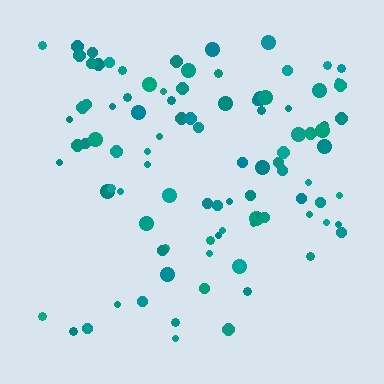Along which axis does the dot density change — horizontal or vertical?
Vertical.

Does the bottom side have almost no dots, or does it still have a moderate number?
Still a moderate number, just noticeably fewer than the top.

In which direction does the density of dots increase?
From bottom to top, with the top side densest.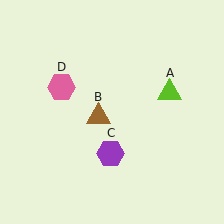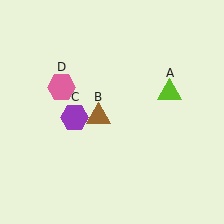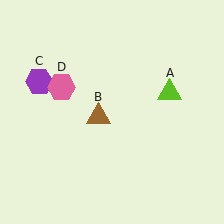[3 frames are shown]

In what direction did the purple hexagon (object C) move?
The purple hexagon (object C) moved up and to the left.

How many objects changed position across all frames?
1 object changed position: purple hexagon (object C).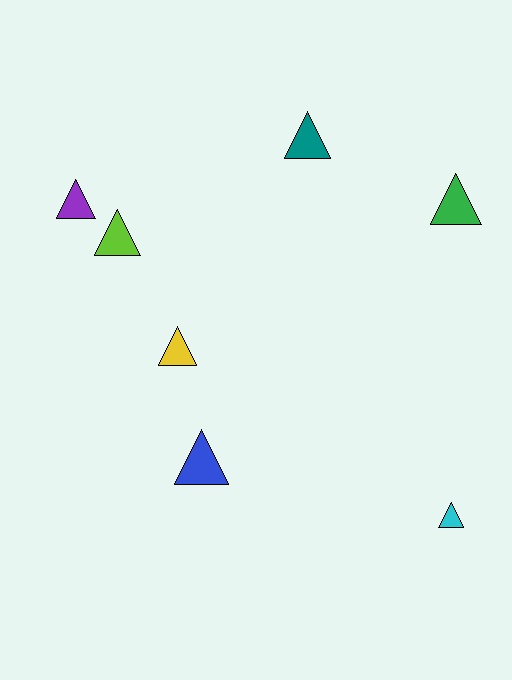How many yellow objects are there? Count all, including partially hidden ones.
There is 1 yellow object.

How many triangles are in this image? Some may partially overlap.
There are 7 triangles.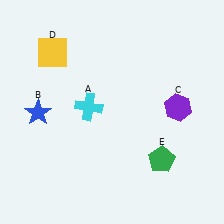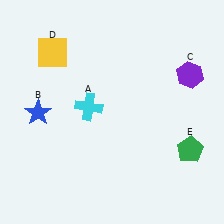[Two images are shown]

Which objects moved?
The objects that moved are: the purple hexagon (C), the green pentagon (E).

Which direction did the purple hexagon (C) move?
The purple hexagon (C) moved up.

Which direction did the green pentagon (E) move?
The green pentagon (E) moved right.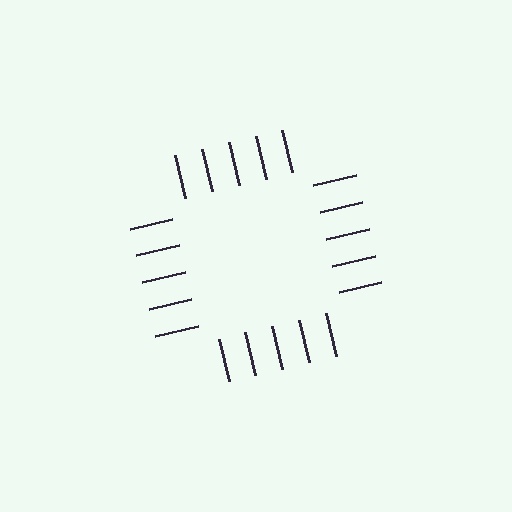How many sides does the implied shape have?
4 sides — the line-ends trace a square.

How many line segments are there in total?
20 — 5 along each of the 4 edges.